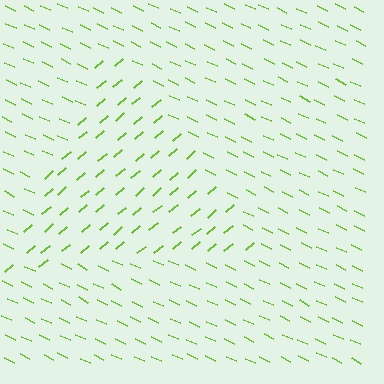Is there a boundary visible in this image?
Yes, there is a texture boundary formed by a change in line orientation.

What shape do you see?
I see a triangle.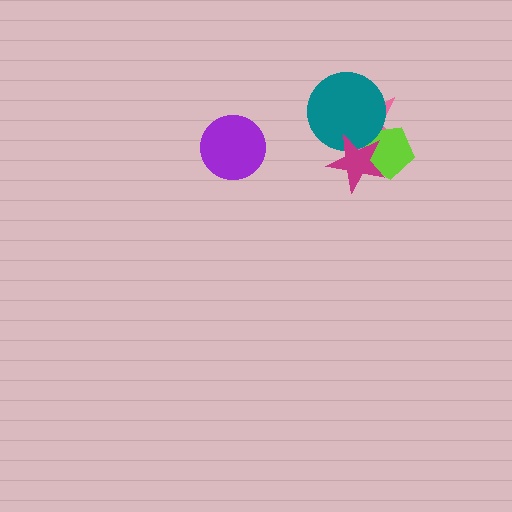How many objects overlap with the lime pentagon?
3 objects overlap with the lime pentagon.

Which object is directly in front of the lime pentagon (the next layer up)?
The teal circle is directly in front of the lime pentagon.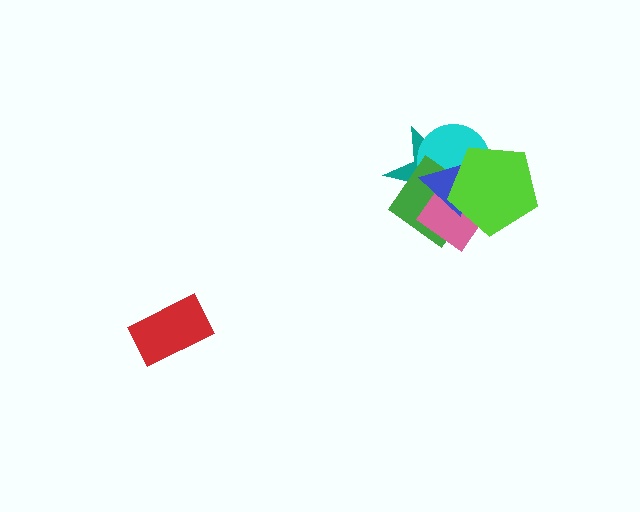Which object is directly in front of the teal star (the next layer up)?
The cyan circle is directly in front of the teal star.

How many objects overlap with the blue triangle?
5 objects overlap with the blue triangle.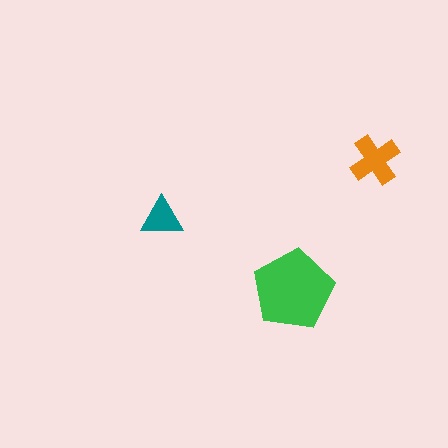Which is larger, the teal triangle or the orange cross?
The orange cross.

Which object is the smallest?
The teal triangle.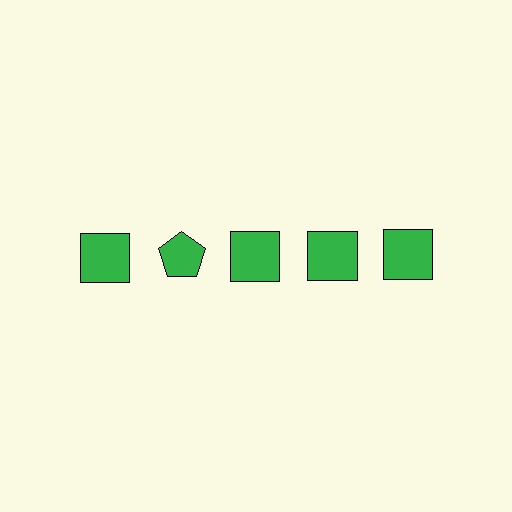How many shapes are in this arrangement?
There are 5 shapes arranged in a grid pattern.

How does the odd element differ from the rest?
It has a different shape: pentagon instead of square.